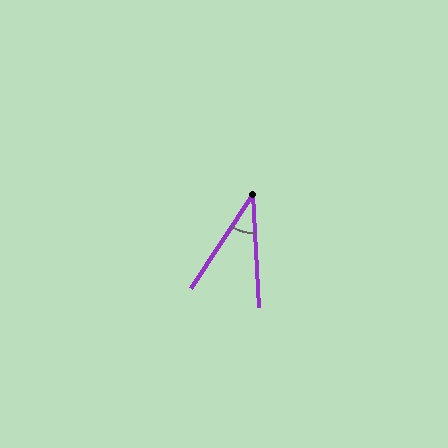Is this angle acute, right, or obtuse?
It is acute.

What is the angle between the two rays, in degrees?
Approximately 36 degrees.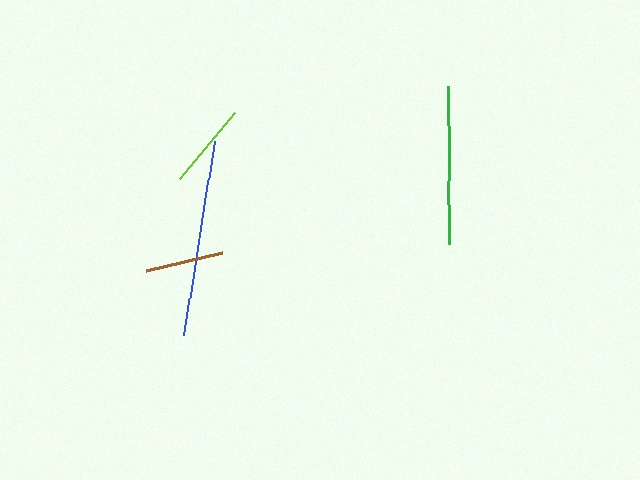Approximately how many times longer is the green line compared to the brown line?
The green line is approximately 2.0 times the length of the brown line.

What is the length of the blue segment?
The blue segment is approximately 196 pixels long.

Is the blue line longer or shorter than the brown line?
The blue line is longer than the brown line.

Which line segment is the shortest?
The brown line is the shortest at approximately 78 pixels.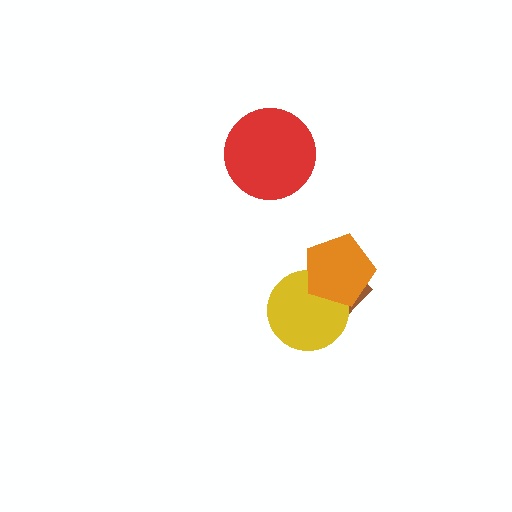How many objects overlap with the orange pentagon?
2 objects overlap with the orange pentagon.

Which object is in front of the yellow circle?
The orange pentagon is in front of the yellow circle.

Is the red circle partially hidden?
No, no other shape covers it.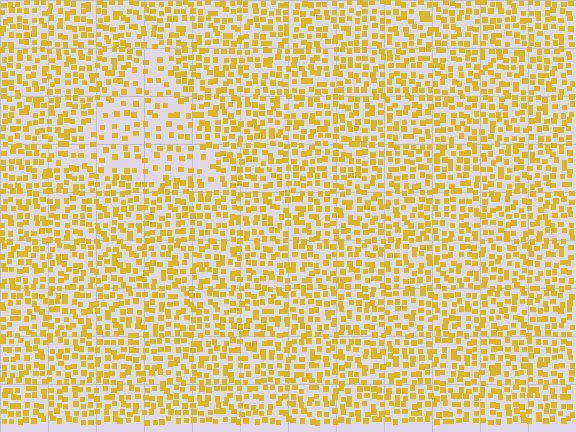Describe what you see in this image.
The image contains small yellow elements arranged at two different densities. A triangle-shaped region is visible where the elements are less densely packed than the surrounding area.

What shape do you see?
I see a triangle.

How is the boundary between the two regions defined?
The boundary is defined by a change in element density (approximately 1.9x ratio). All elements are the same color, size, and shape.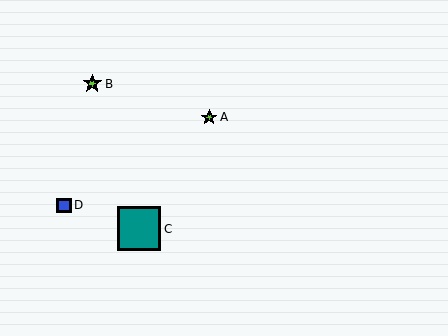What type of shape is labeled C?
Shape C is a teal square.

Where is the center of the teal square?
The center of the teal square is at (139, 229).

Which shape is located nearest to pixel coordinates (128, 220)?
The teal square (labeled C) at (139, 229) is nearest to that location.